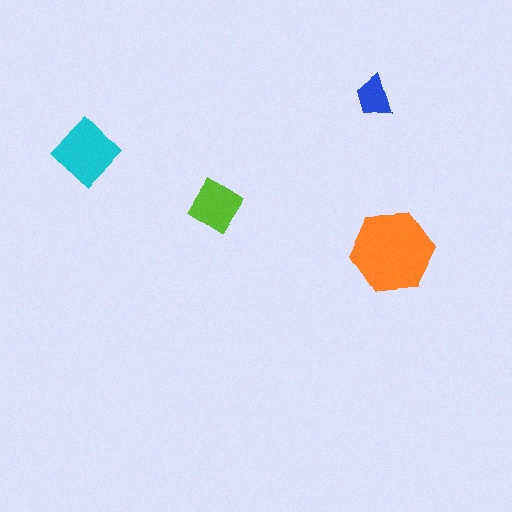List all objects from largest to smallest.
The orange hexagon, the cyan diamond, the lime diamond, the blue trapezoid.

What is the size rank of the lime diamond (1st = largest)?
3rd.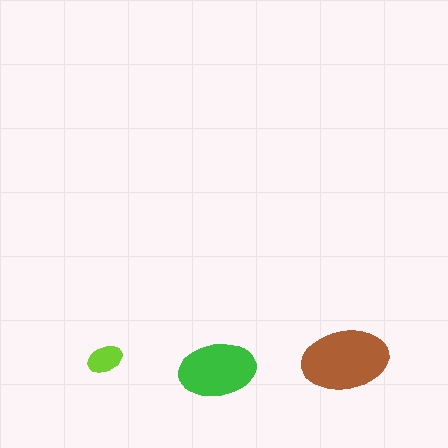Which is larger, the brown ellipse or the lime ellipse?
The brown one.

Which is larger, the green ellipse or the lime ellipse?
The green one.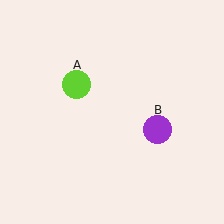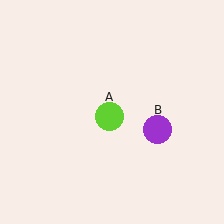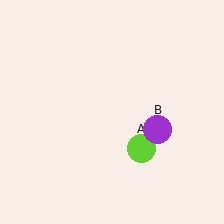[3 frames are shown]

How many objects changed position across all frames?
1 object changed position: lime circle (object A).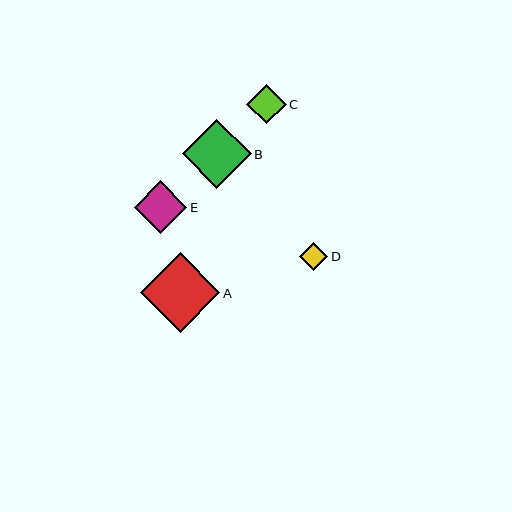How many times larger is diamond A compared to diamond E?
Diamond A is approximately 1.5 times the size of diamond E.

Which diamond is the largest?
Diamond A is the largest with a size of approximately 79 pixels.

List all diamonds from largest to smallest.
From largest to smallest: A, B, E, C, D.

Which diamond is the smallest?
Diamond D is the smallest with a size of approximately 28 pixels.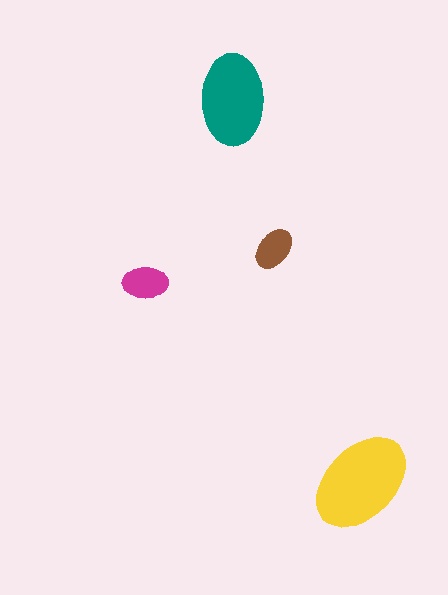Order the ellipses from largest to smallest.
the yellow one, the teal one, the magenta one, the brown one.